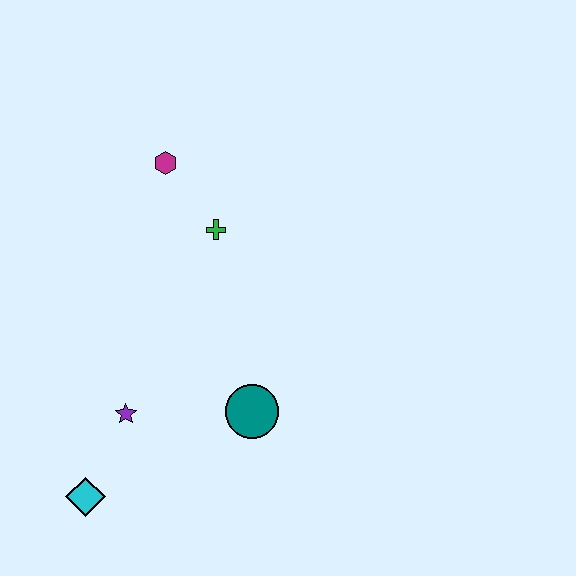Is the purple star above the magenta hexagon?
No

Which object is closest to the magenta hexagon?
The green cross is closest to the magenta hexagon.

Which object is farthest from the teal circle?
The magenta hexagon is farthest from the teal circle.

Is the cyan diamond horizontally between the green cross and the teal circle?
No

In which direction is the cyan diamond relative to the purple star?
The cyan diamond is below the purple star.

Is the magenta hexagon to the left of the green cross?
Yes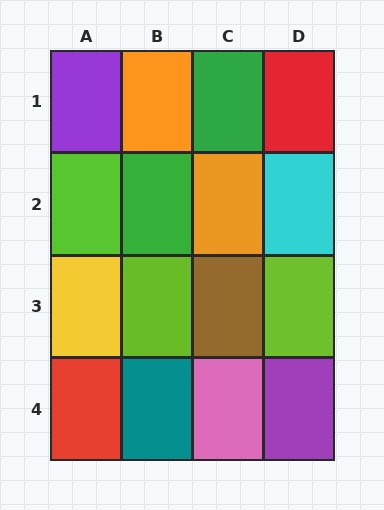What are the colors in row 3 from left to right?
Yellow, lime, brown, lime.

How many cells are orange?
2 cells are orange.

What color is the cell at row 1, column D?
Red.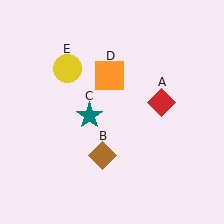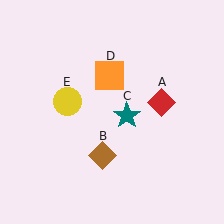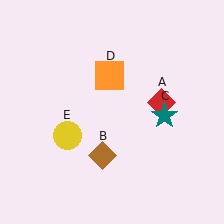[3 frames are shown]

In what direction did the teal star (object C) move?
The teal star (object C) moved right.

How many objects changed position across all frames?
2 objects changed position: teal star (object C), yellow circle (object E).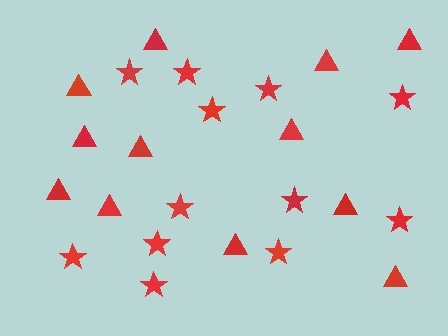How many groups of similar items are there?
There are 2 groups: one group of stars (12) and one group of triangles (12).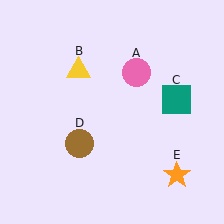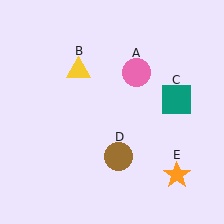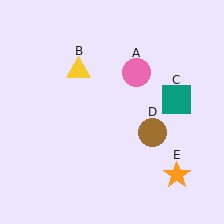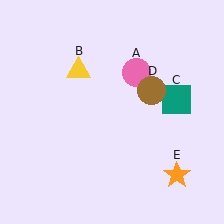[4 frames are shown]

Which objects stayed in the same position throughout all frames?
Pink circle (object A) and yellow triangle (object B) and teal square (object C) and orange star (object E) remained stationary.